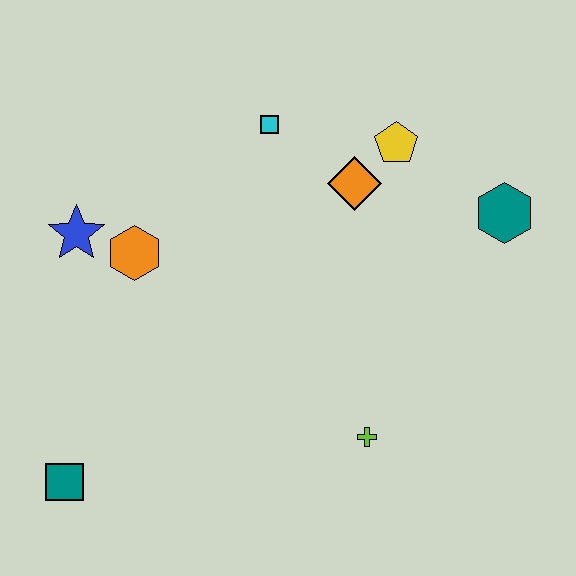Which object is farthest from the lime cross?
The blue star is farthest from the lime cross.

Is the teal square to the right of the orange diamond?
No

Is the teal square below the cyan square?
Yes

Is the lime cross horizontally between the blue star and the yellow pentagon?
Yes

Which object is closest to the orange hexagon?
The blue star is closest to the orange hexagon.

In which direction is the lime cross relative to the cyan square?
The lime cross is below the cyan square.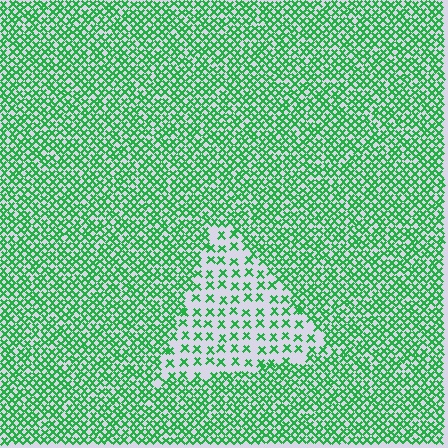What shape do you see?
I see a triangle.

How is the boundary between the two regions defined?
The boundary is defined by a change in element density (approximately 2.5x ratio). All elements are the same color, size, and shape.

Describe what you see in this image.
The image contains small green elements arranged at two different densities. A triangle-shaped region is visible where the elements are less densely packed than the surrounding area.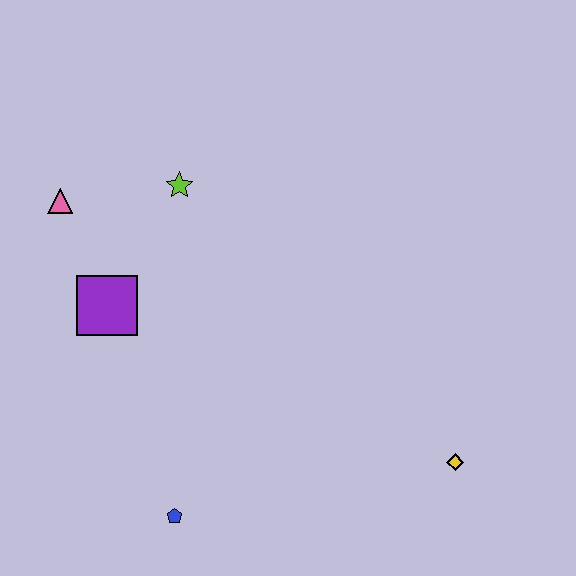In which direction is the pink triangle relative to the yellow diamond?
The pink triangle is to the left of the yellow diamond.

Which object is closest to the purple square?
The pink triangle is closest to the purple square.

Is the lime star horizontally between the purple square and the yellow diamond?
Yes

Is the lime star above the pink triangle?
Yes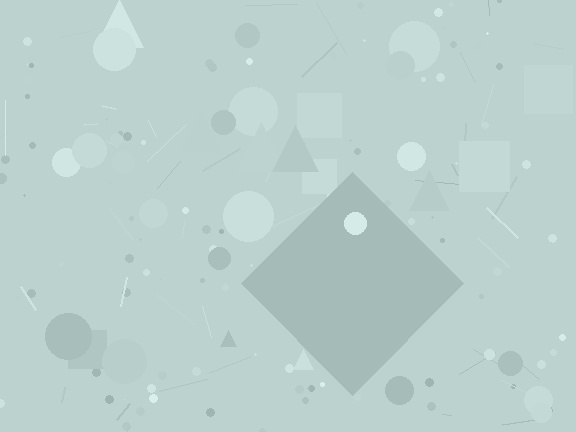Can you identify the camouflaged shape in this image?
The camouflaged shape is a diamond.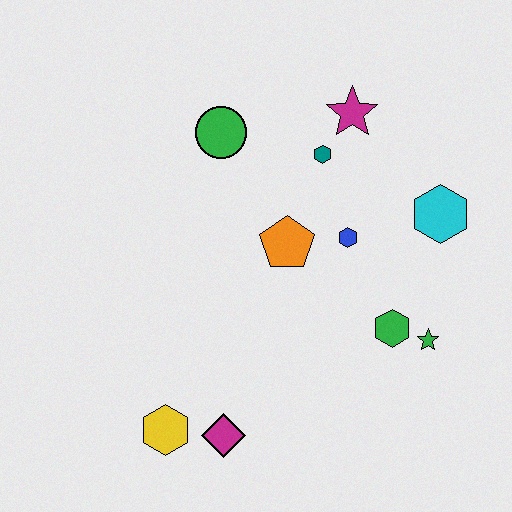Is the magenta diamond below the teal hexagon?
Yes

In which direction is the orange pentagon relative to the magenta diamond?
The orange pentagon is above the magenta diamond.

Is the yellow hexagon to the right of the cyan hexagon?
No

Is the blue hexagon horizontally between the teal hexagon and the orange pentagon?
No